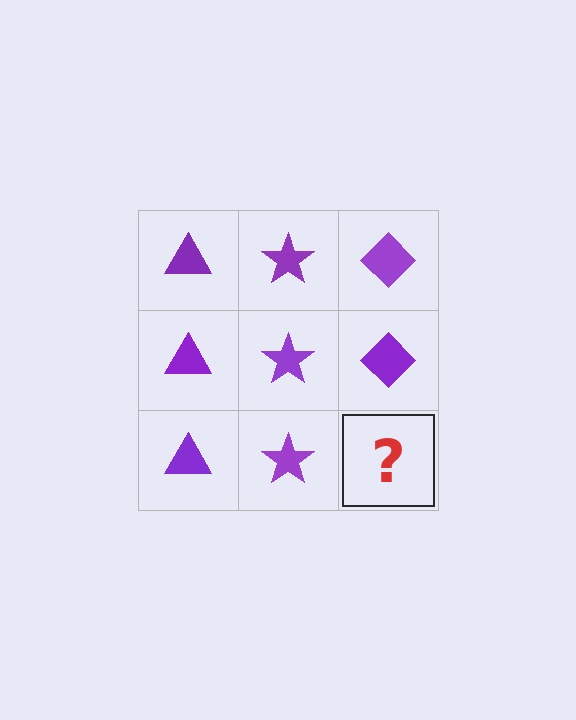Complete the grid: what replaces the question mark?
The question mark should be replaced with a purple diamond.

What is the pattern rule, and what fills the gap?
The rule is that each column has a consistent shape. The gap should be filled with a purple diamond.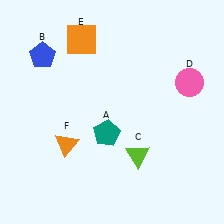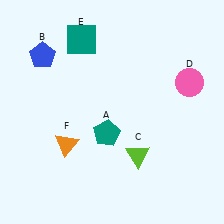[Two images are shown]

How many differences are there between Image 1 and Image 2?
There is 1 difference between the two images.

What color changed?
The square (E) changed from orange in Image 1 to teal in Image 2.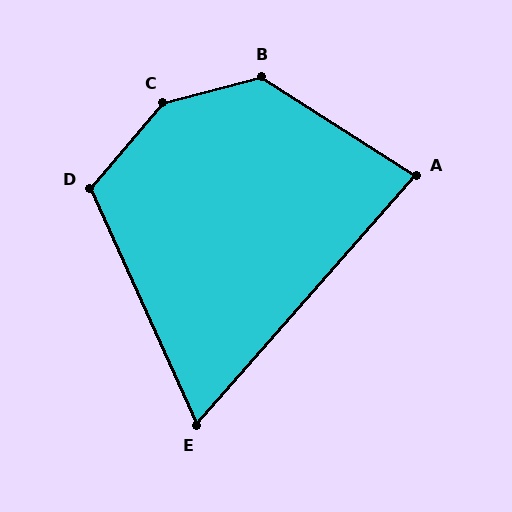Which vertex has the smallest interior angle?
E, at approximately 66 degrees.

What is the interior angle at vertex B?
Approximately 133 degrees (obtuse).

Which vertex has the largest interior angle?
C, at approximately 145 degrees.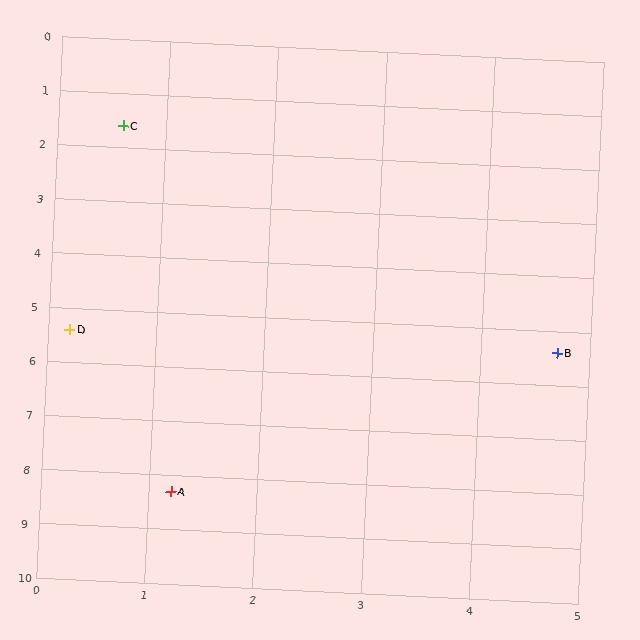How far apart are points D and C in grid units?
Points D and C are about 3.8 grid units apart.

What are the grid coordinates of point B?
Point B is at approximately (4.7, 5.4).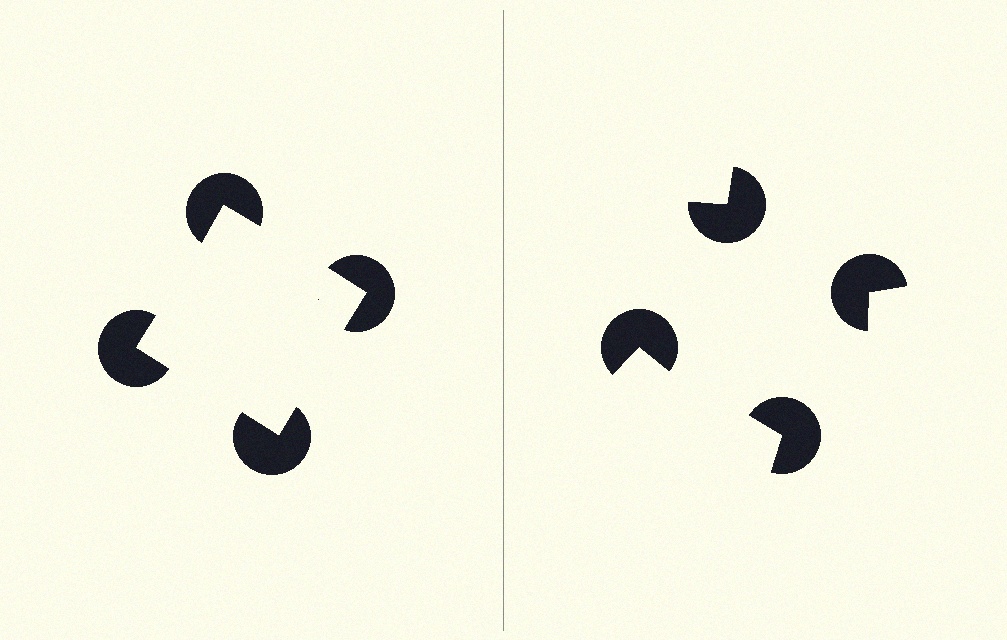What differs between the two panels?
The pac-man discs are positioned identically on both sides; only the wedge orientations differ. On the left they align to a square; on the right they are misaligned.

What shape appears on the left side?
An illusory square.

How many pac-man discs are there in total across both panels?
8 — 4 on each side.